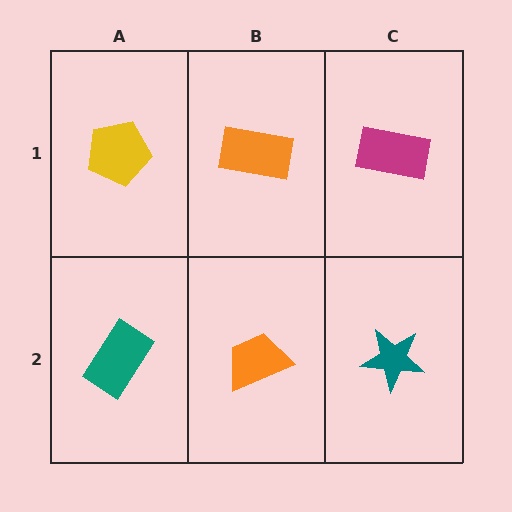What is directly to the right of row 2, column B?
A teal star.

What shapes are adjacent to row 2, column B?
An orange rectangle (row 1, column B), a teal rectangle (row 2, column A), a teal star (row 2, column C).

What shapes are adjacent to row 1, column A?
A teal rectangle (row 2, column A), an orange rectangle (row 1, column B).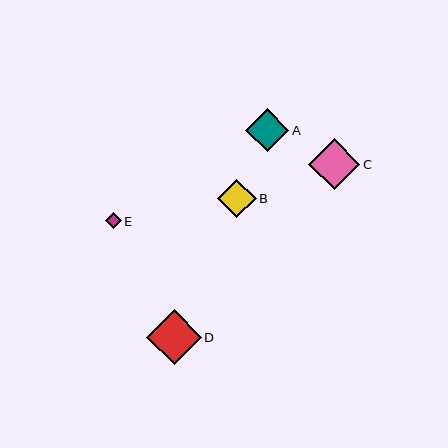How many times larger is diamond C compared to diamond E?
Diamond C is approximately 3.3 times the size of diamond E.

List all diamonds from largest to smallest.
From largest to smallest: D, C, A, B, E.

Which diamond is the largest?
Diamond D is the largest with a size of approximately 55 pixels.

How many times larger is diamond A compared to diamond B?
Diamond A is approximately 1.1 times the size of diamond B.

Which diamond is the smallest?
Diamond E is the smallest with a size of approximately 16 pixels.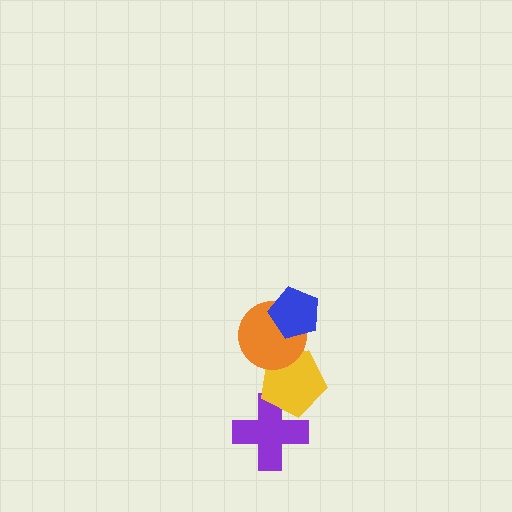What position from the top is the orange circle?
The orange circle is 2nd from the top.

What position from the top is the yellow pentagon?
The yellow pentagon is 3rd from the top.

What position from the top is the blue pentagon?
The blue pentagon is 1st from the top.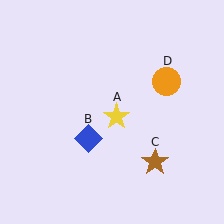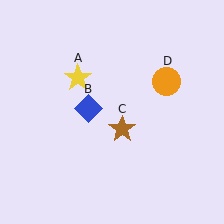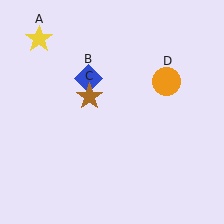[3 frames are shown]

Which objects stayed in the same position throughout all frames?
Orange circle (object D) remained stationary.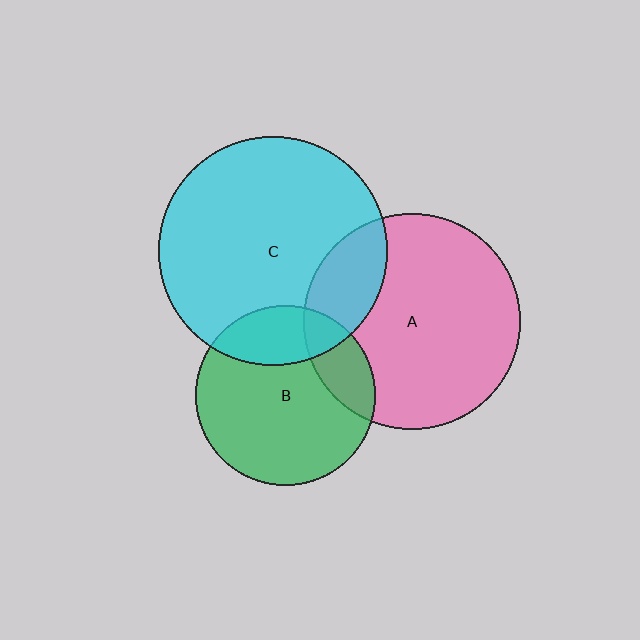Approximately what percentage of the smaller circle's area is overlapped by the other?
Approximately 20%.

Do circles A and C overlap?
Yes.